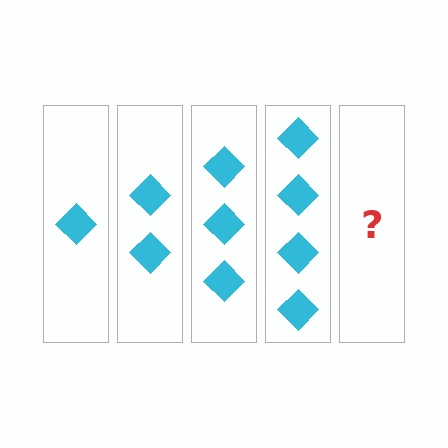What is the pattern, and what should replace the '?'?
The pattern is that each step adds one more diamond. The '?' should be 5 diamonds.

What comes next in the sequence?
The next element should be 5 diamonds.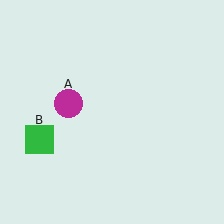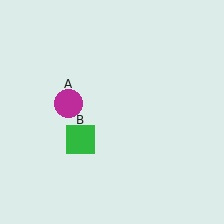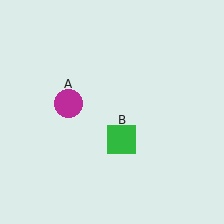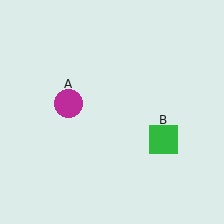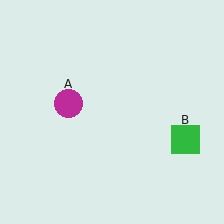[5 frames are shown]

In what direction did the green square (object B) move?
The green square (object B) moved right.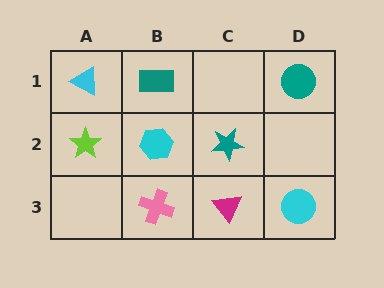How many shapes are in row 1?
3 shapes.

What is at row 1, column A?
A cyan triangle.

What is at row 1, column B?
A teal rectangle.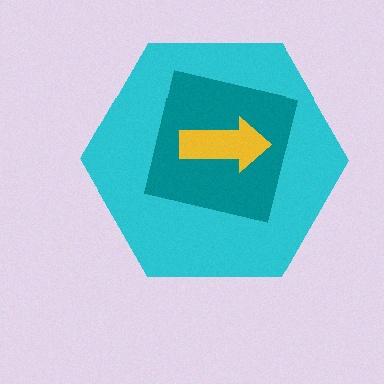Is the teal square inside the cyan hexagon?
Yes.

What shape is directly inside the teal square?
The yellow arrow.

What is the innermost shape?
The yellow arrow.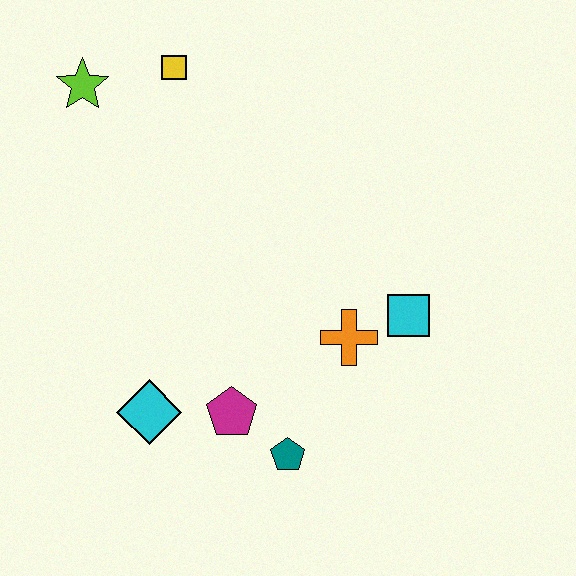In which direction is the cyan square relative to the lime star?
The cyan square is to the right of the lime star.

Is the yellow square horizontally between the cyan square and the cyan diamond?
Yes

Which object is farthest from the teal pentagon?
The lime star is farthest from the teal pentagon.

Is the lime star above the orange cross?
Yes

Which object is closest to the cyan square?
The orange cross is closest to the cyan square.